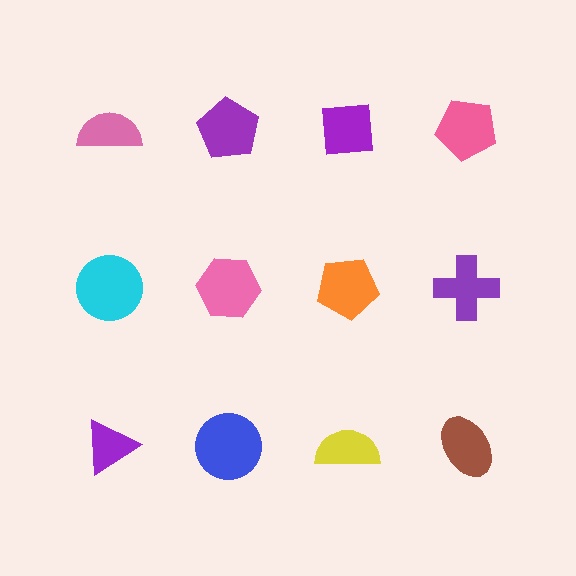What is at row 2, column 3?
An orange pentagon.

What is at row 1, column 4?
A pink pentagon.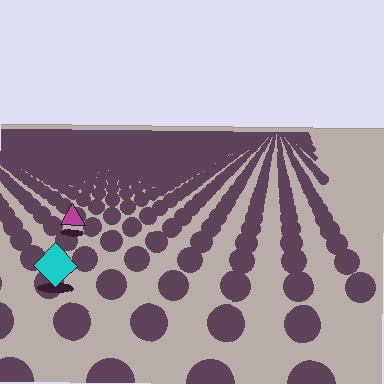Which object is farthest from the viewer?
The magenta triangle is farthest from the viewer. It appears smaller and the ground texture around it is denser.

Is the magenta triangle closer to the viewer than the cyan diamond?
No. The cyan diamond is closer — you can tell from the texture gradient: the ground texture is coarser near it.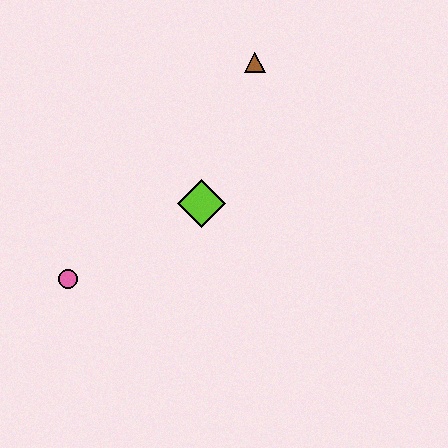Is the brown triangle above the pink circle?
Yes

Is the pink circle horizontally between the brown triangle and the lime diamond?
No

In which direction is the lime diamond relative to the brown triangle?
The lime diamond is below the brown triangle.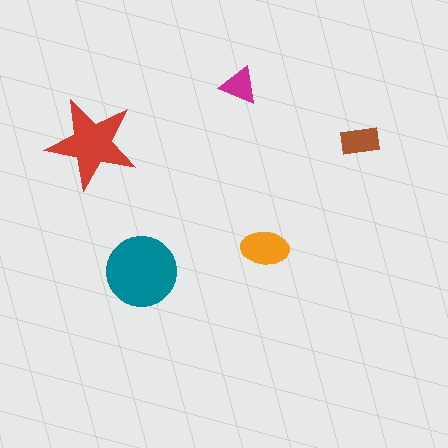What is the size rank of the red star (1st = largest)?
2nd.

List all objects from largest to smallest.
The teal circle, the red star, the orange ellipse, the brown rectangle, the magenta triangle.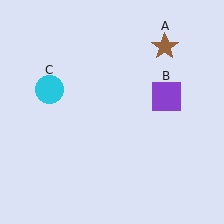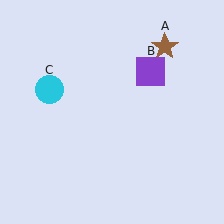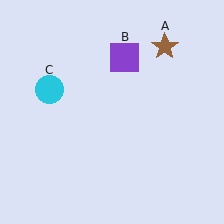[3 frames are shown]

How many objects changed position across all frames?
1 object changed position: purple square (object B).